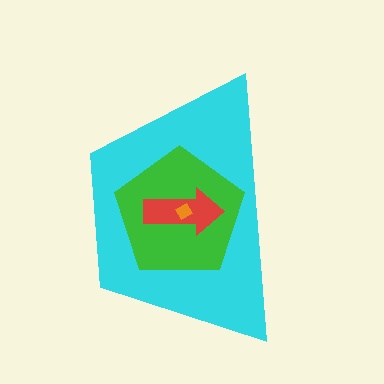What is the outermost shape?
The cyan trapezoid.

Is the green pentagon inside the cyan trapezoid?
Yes.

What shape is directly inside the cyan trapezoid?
The green pentagon.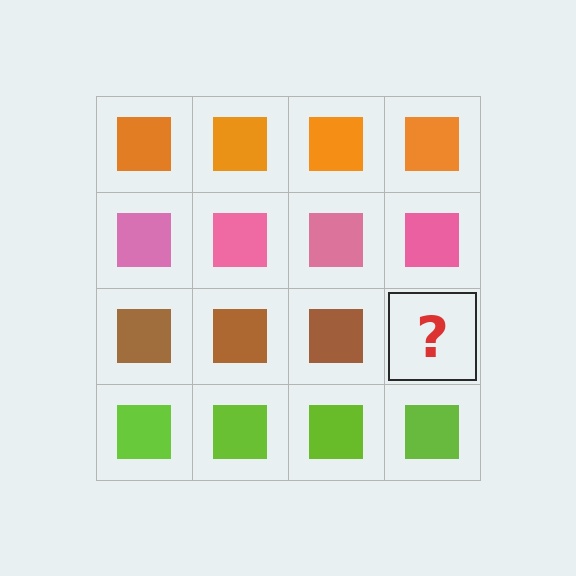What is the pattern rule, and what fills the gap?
The rule is that each row has a consistent color. The gap should be filled with a brown square.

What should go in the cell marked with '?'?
The missing cell should contain a brown square.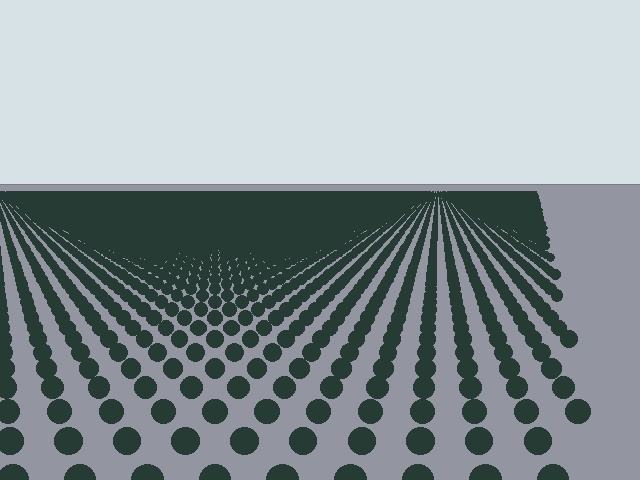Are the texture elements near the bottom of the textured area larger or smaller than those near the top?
Larger. Near the bottom, elements are closer to the viewer and appear at a bigger on-screen size.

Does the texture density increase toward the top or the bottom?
Density increases toward the top.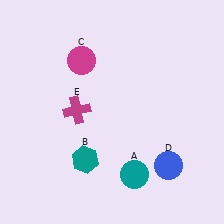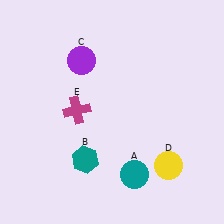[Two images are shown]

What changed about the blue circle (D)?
In Image 1, D is blue. In Image 2, it changed to yellow.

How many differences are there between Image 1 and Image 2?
There are 2 differences between the two images.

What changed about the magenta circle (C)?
In Image 1, C is magenta. In Image 2, it changed to purple.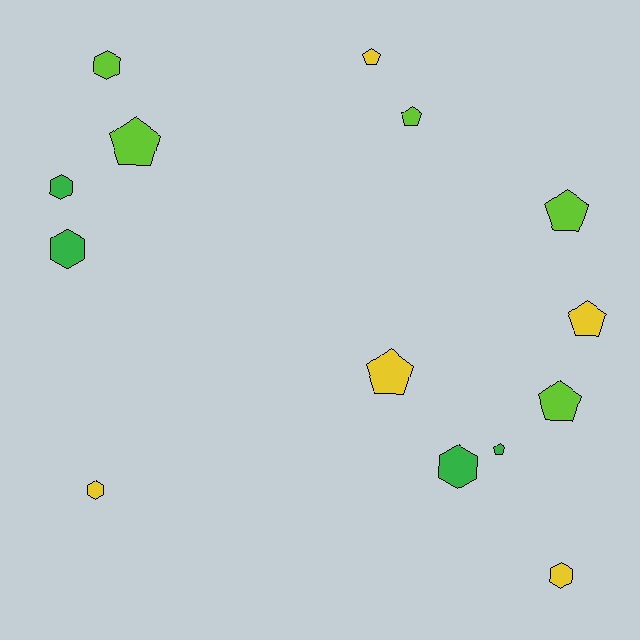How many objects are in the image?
There are 14 objects.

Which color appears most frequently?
Yellow, with 5 objects.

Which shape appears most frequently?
Pentagon, with 8 objects.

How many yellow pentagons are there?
There are 3 yellow pentagons.